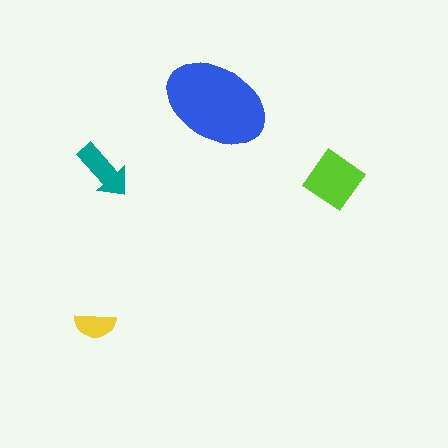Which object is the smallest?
The yellow semicircle.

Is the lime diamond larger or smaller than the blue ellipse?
Smaller.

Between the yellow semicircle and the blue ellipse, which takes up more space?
The blue ellipse.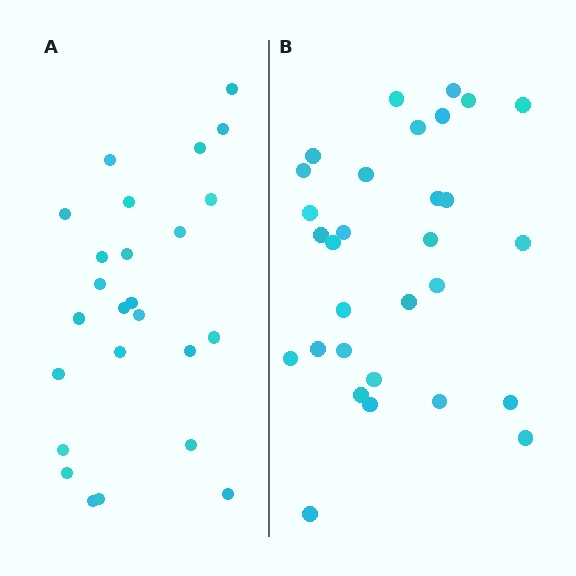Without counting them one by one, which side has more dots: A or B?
Region B (the right region) has more dots.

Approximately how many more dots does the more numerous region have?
Region B has about 5 more dots than region A.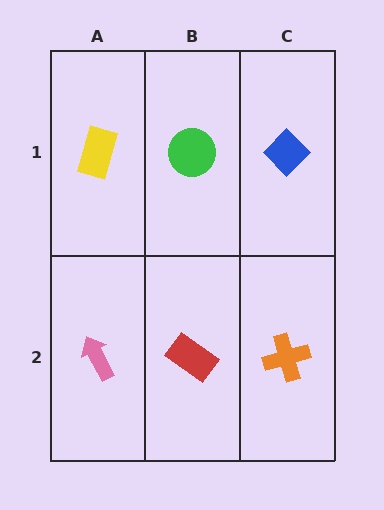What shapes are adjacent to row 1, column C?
An orange cross (row 2, column C), a green circle (row 1, column B).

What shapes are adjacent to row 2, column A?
A yellow rectangle (row 1, column A), a red rectangle (row 2, column B).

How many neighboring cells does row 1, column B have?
3.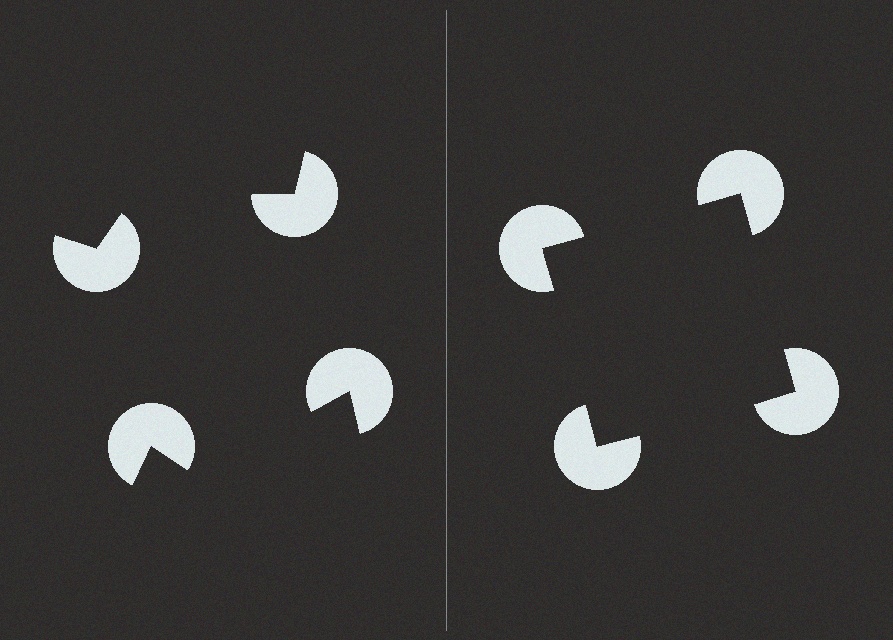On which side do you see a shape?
An illusory square appears on the right side. On the left side the wedge cuts are rotated, so no coherent shape forms.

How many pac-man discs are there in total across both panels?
8 — 4 on each side.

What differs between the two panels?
The pac-man discs are positioned identically on both sides; only the wedge orientations differ. On the right they align to a square; on the left they are misaligned.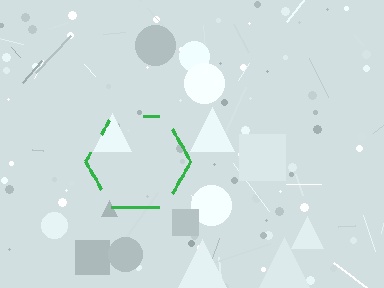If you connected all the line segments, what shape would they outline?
They would outline a hexagon.